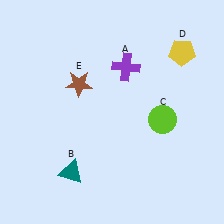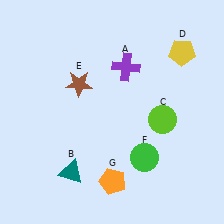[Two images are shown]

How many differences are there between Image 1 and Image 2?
There are 2 differences between the two images.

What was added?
A green circle (F), an orange pentagon (G) were added in Image 2.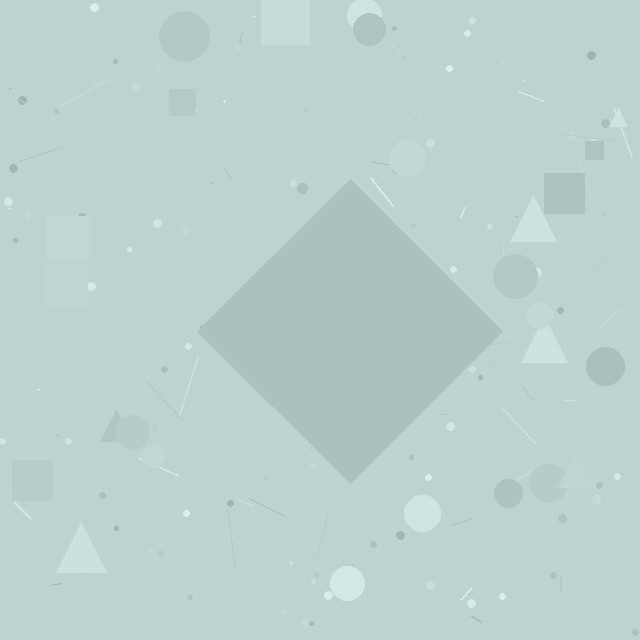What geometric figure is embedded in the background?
A diamond is embedded in the background.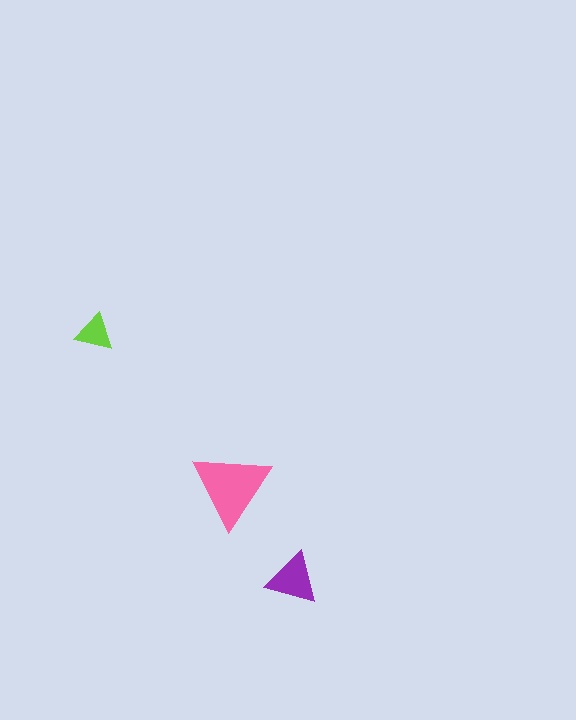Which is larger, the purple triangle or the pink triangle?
The pink one.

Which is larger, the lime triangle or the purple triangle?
The purple one.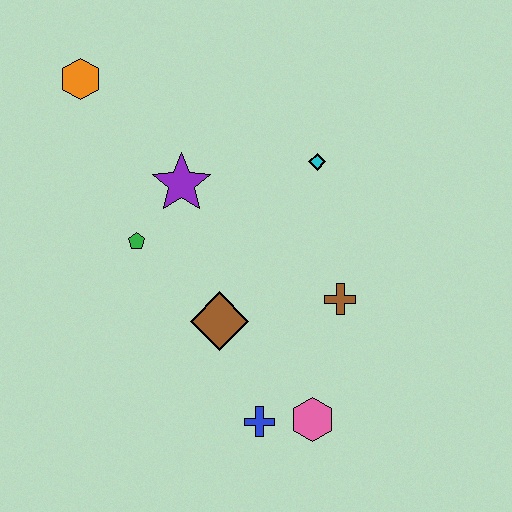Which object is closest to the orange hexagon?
The purple star is closest to the orange hexagon.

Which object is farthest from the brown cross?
The orange hexagon is farthest from the brown cross.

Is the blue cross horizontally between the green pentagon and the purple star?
No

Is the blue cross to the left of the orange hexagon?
No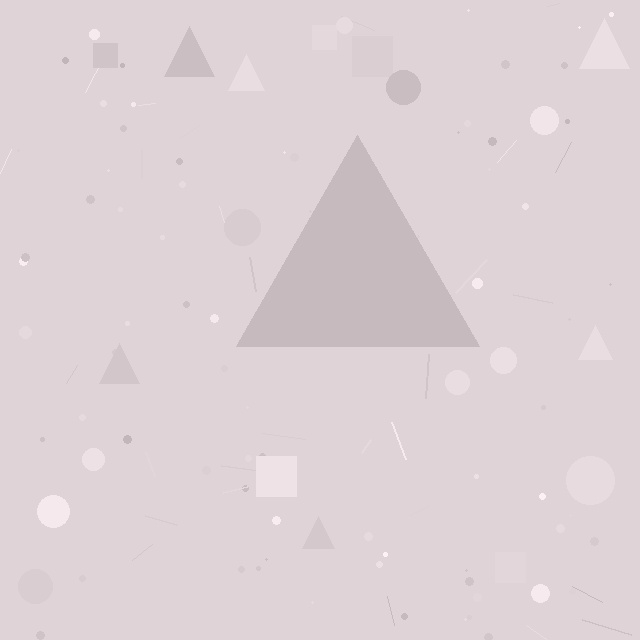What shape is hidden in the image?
A triangle is hidden in the image.